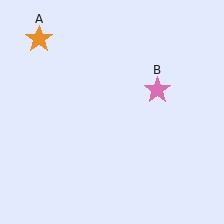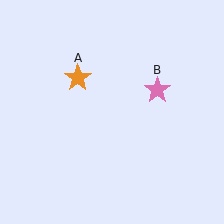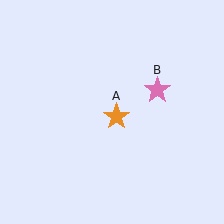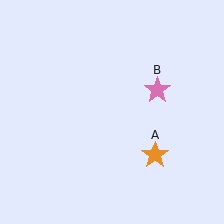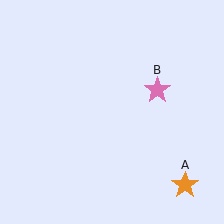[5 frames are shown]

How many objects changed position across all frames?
1 object changed position: orange star (object A).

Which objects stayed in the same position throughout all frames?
Pink star (object B) remained stationary.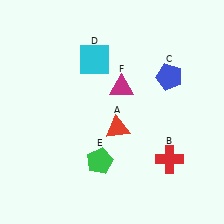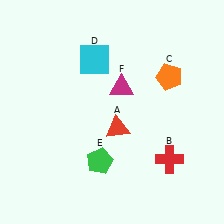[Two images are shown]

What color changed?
The pentagon (C) changed from blue in Image 1 to orange in Image 2.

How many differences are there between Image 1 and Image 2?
There is 1 difference between the two images.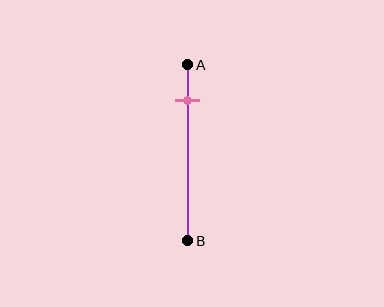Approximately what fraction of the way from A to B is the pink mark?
The pink mark is approximately 20% of the way from A to B.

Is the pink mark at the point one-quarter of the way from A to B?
No, the mark is at about 20% from A, not at the 25% one-quarter point.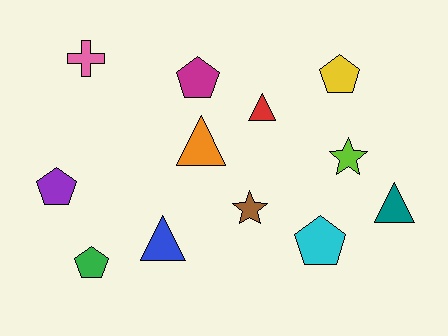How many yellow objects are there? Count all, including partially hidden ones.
There is 1 yellow object.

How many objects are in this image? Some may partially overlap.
There are 12 objects.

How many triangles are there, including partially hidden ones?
There are 4 triangles.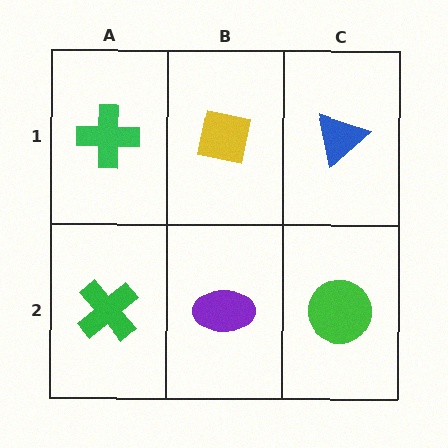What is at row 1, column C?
A blue triangle.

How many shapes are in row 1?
3 shapes.